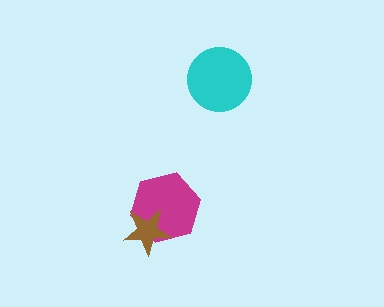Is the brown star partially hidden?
No, no other shape covers it.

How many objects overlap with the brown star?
1 object overlaps with the brown star.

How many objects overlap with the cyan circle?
0 objects overlap with the cyan circle.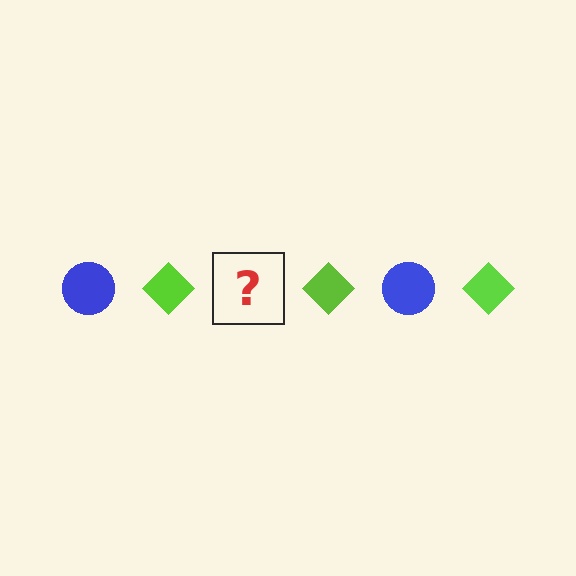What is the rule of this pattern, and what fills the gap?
The rule is that the pattern alternates between blue circle and lime diamond. The gap should be filled with a blue circle.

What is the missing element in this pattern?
The missing element is a blue circle.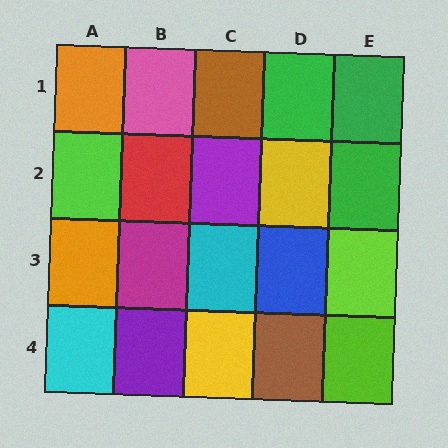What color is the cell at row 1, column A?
Orange.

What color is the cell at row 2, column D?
Yellow.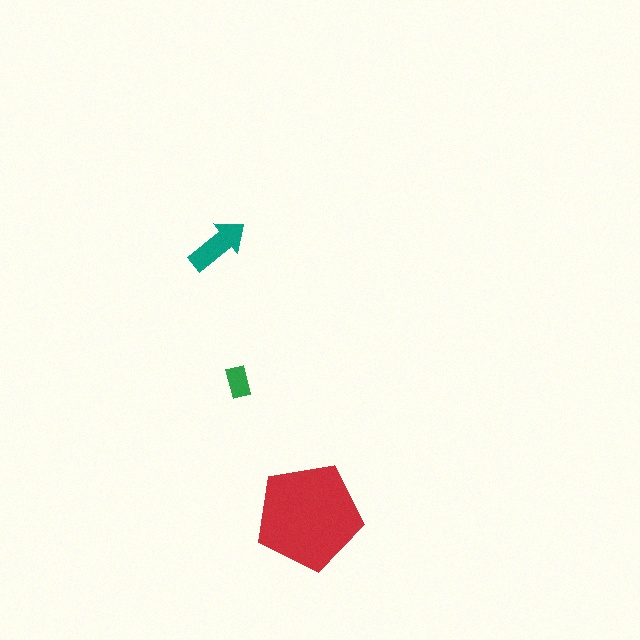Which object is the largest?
The red pentagon.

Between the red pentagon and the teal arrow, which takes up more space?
The red pentagon.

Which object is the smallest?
The green rectangle.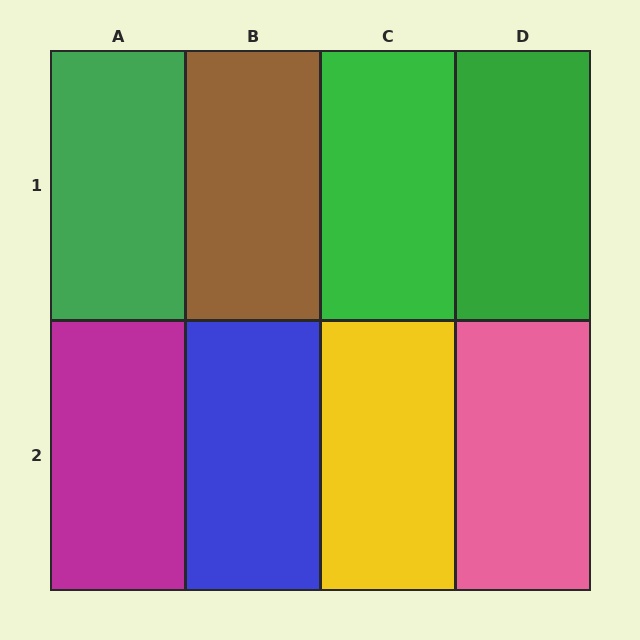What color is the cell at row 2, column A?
Magenta.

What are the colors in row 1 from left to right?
Green, brown, green, green.